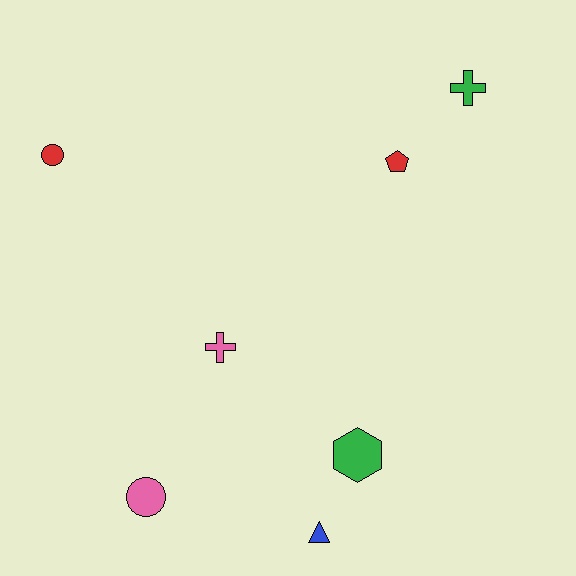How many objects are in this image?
There are 7 objects.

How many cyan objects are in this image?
There are no cyan objects.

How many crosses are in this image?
There are 2 crosses.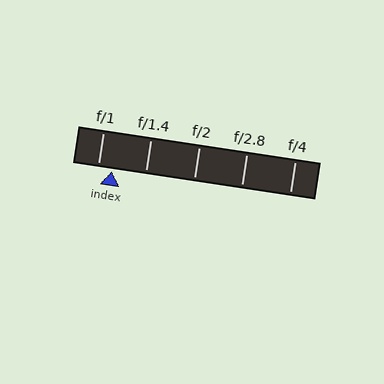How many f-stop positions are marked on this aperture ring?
There are 5 f-stop positions marked.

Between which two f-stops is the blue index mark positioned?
The index mark is between f/1 and f/1.4.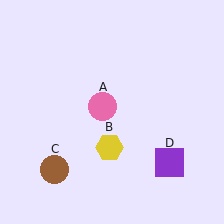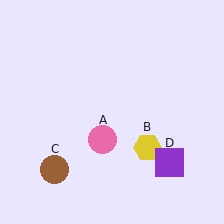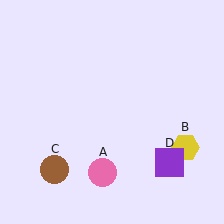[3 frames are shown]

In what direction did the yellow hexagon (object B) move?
The yellow hexagon (object B) moved right.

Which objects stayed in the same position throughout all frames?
Brown circle (object C) and purple square (object D) remained stationary.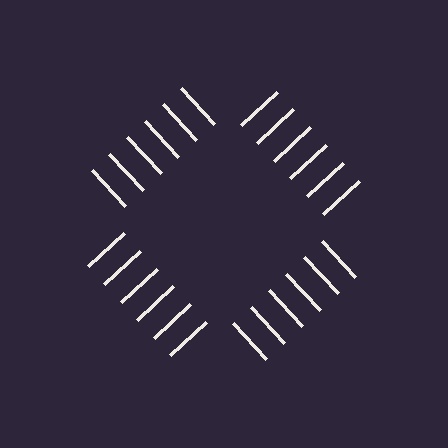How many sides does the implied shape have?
4 sides — the line-ends trace a square.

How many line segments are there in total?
24 — 6 along each of the 4 edges.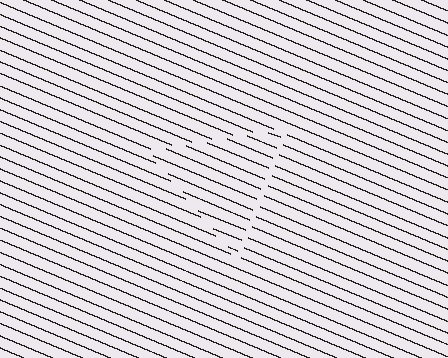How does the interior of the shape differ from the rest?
The interior of the shape contains the same grating, shifted by half a period — the contour is defined by the phase discontinuity where line-ends from the inner and outer gratings abut.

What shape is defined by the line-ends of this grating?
An illusory triangle. The interior of the shape contains the same grating, shifted by half a period — the contour is defined by the phase discontinuity where line-ends from the inner and outer gratings abut.